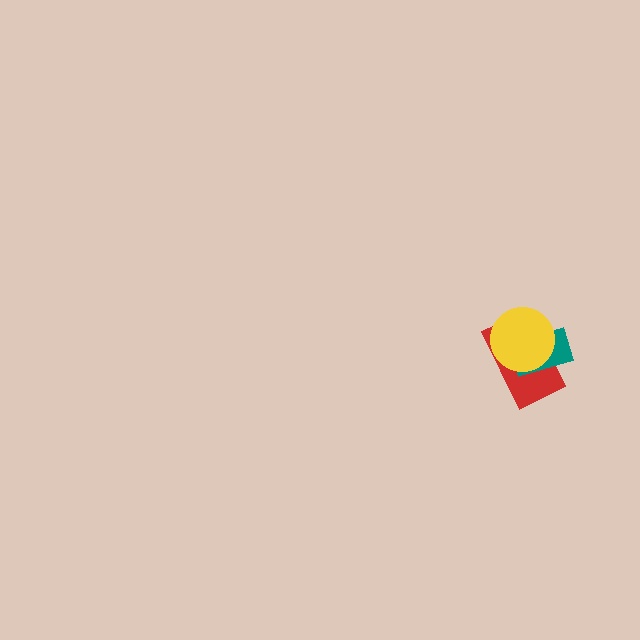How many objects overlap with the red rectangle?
2 objects overlap with the red rectangle.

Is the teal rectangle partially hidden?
Yes, it is partially covered by another shape.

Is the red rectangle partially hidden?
Yes, it is partially covered by another shape.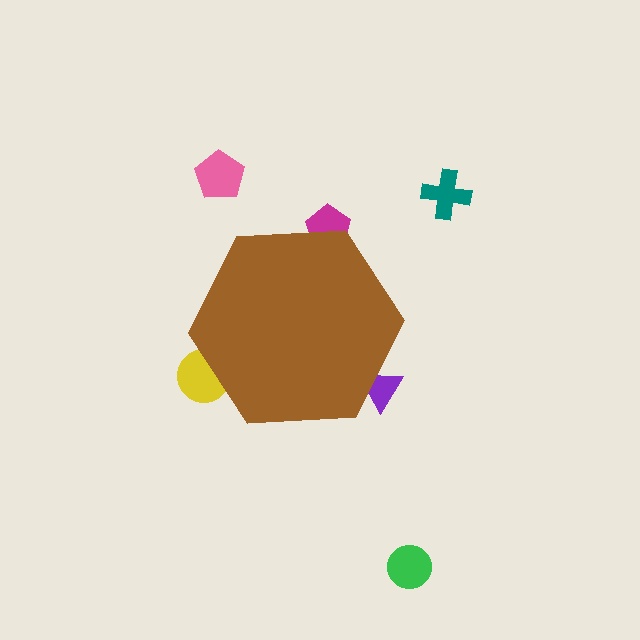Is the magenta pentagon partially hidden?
Yes, the magenta pentagon is partially hidden behind the brown hexagon.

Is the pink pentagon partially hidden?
No, the pink pentagon is fully visible.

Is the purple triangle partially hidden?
Yes, the purple triangle is partially hidden behind the brown hexagon.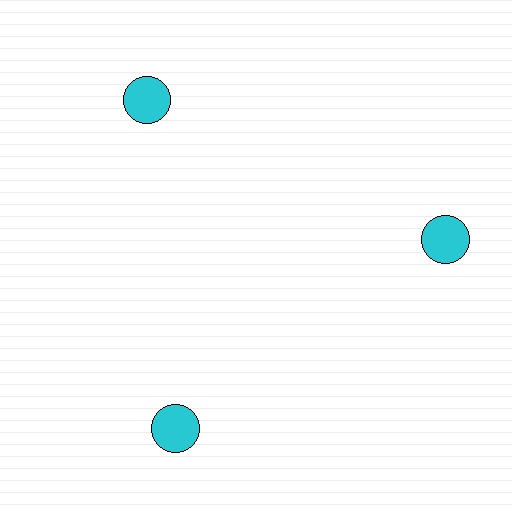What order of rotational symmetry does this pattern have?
This pattern has 3-fold rotational symmetry.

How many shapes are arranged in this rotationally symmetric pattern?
There are 3 shapes, arranged in 3 groups of 1.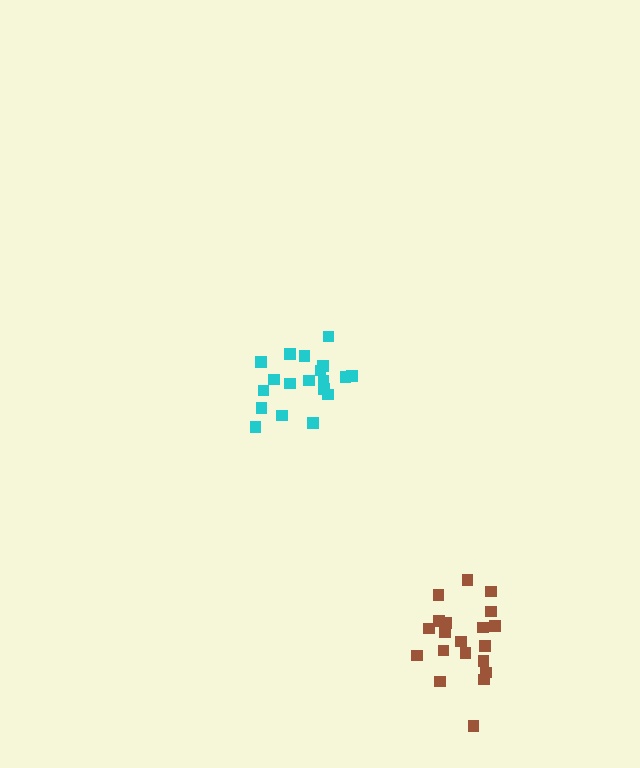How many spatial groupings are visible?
There are 2 spatial groupings.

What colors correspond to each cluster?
The clusters are colored: cyan, brown.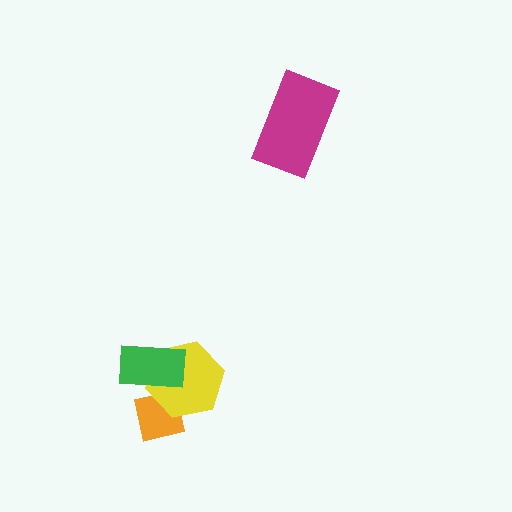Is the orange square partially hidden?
Yes, it is partially covered by another shape.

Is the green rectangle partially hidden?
No, no other shape covers it.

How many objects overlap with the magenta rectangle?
0 objects overlap with the magenta rectangle.